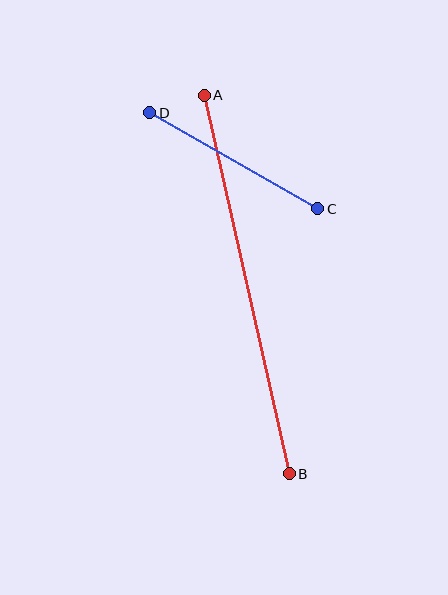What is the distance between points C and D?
The distance is approximately 194 pixels.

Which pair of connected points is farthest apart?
Points A and B are farthest apart.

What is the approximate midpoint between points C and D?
The midpoint is at approximately (234, 161) pixels.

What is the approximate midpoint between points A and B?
The midpoint is at approximately (247, 285) pixels.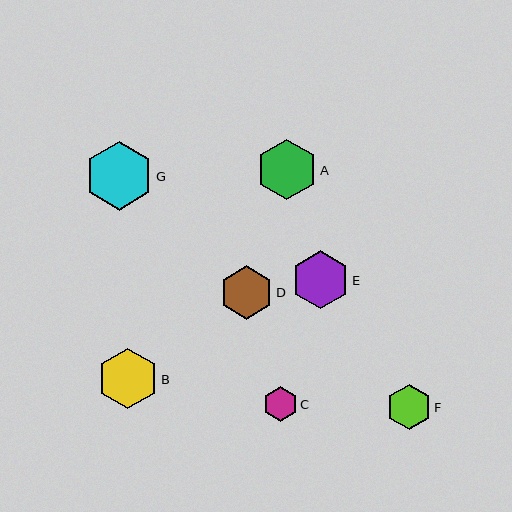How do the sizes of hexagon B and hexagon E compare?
Hexagon B and hexagon E are approximately the same size.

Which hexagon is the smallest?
Hexagon C is the smallest with a size of approximately 35 pixels.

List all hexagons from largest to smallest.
From largest to smallest: G, A, B, E, D, F, C.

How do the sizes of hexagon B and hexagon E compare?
Hexagon B and hexagon E are approximately the same size.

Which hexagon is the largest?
Hexagon G is the largest with a size of approximately 69 pixels.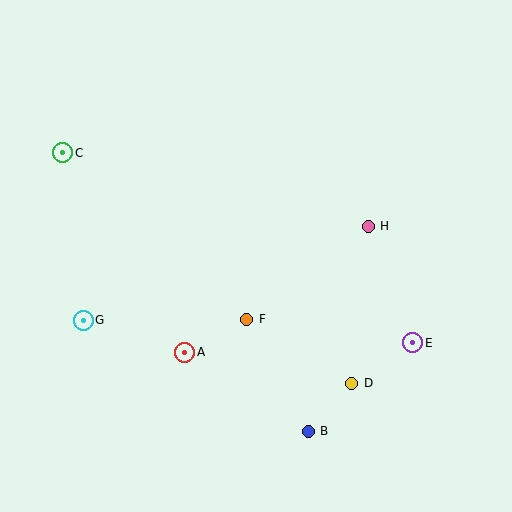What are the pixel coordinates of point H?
Point H is at (368, 226).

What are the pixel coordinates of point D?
Point D is at (352, 383).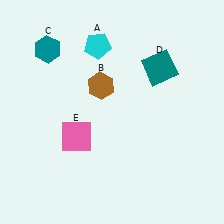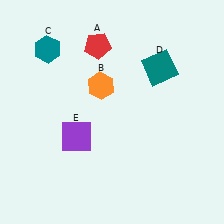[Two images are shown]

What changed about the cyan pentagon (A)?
In Image 1, A is cyan. In Image 2, it changed to red.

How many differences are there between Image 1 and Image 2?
There are 3 differences between the two images.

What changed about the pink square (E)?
In Image 1, E is pink. In Image 2, it changed to purple.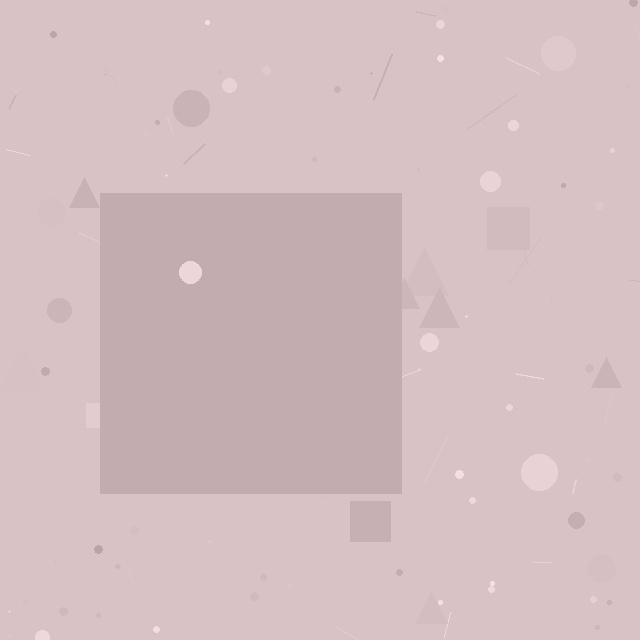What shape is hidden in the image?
A square is hidden in the image.